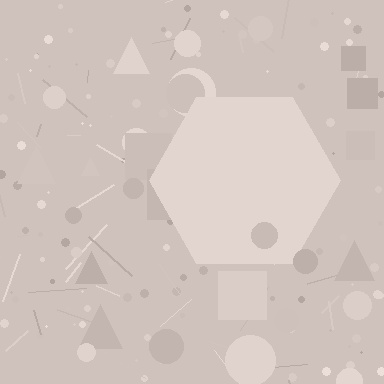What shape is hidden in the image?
A hexagon is hidden in the image.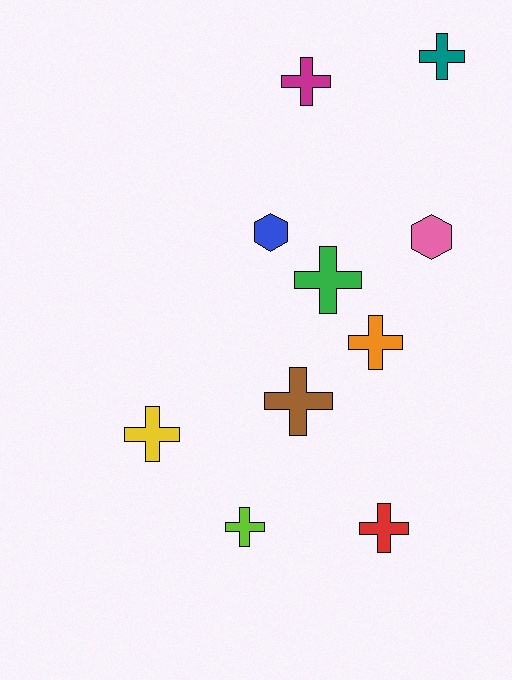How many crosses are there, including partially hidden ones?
There are 8 crosses.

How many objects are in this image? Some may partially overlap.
There are 10 objects.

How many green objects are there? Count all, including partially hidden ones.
There is 1 green object.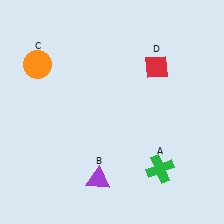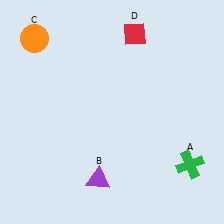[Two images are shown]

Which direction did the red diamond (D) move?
The red diamond (D) moved up.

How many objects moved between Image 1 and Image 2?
3 objects moved between the two images.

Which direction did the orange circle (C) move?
The orange circle (C) moved up.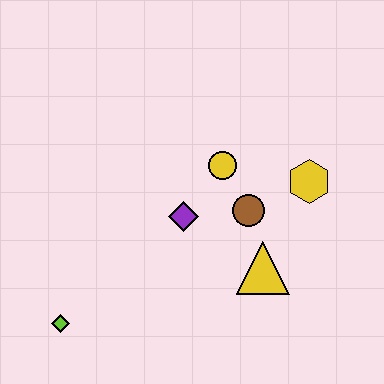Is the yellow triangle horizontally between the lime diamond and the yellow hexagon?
Yes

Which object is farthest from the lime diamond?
The yellow hexagon is farthest from the lime diamond.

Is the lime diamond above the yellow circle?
No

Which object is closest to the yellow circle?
The brown circle is closest to the yellow circle.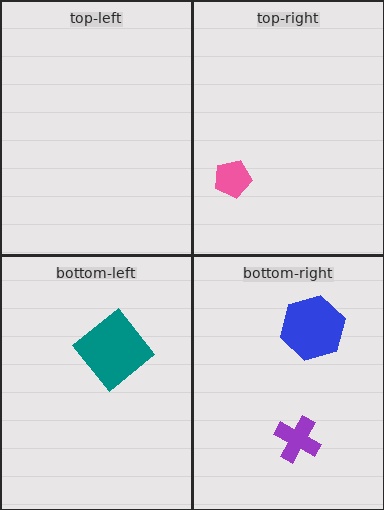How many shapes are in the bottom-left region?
1.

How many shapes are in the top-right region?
1.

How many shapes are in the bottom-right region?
2.